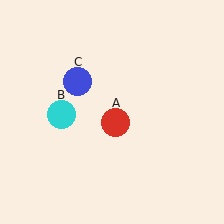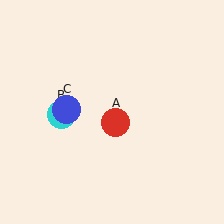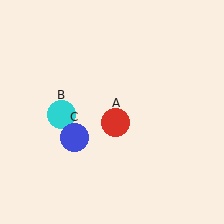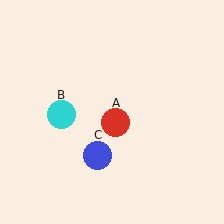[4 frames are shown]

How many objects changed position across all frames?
1 object changed position: blue circle (object C).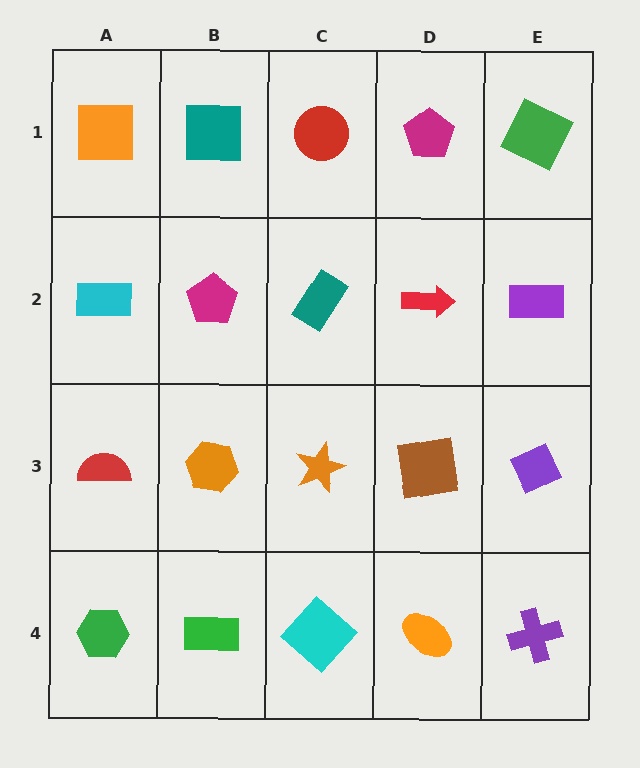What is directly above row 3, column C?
A teal rectangle.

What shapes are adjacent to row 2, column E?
A green square (row 1, column E), a purple diamond (row 3, column E), a red arrow (row 2, column D).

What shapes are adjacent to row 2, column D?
A magenta pentagon (row 1, column D), a brown square (row 3, column D), a teal rectangle (row 2, column C), a purple rectangle (row 2, column E).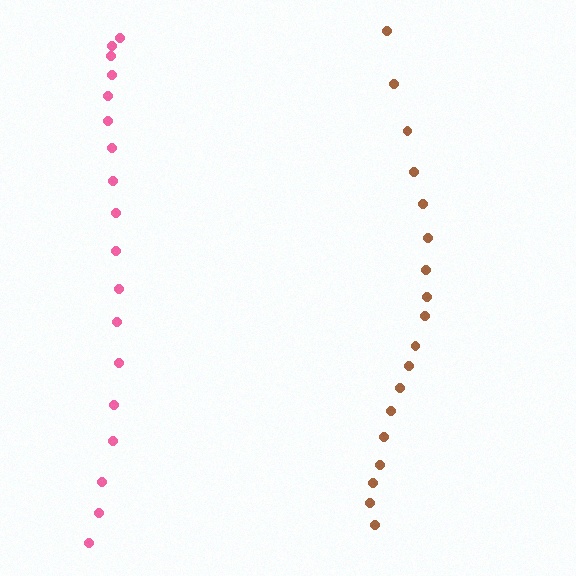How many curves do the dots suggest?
There are 2 distinct paths.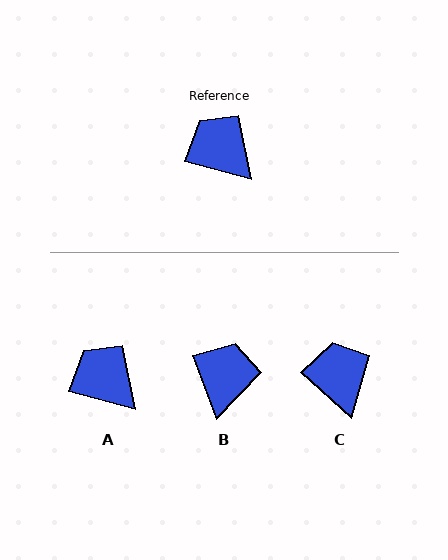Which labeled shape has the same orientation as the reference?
A.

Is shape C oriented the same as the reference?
No, it is off by about 27 degrees.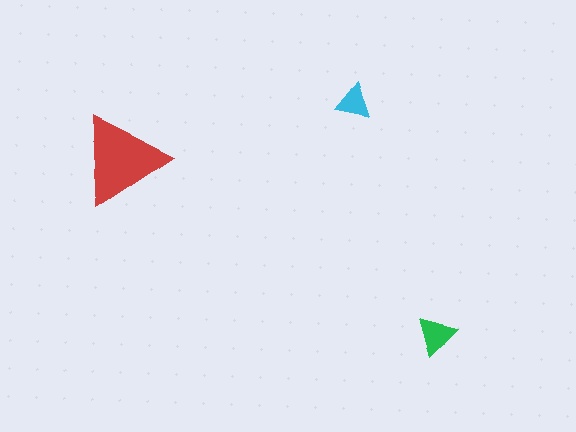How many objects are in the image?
There are 3 objects in the image.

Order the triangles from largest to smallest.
the red one, the green one, the cyan one.